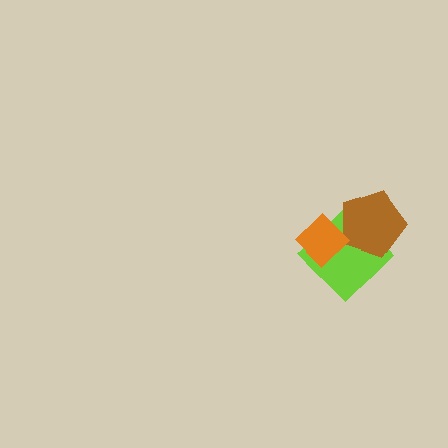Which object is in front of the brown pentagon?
The orange diamond is in front of the brown pentagon.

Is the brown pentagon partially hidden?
Yes, it is partially covered by another shape.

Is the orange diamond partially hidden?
No, no other shape covers it.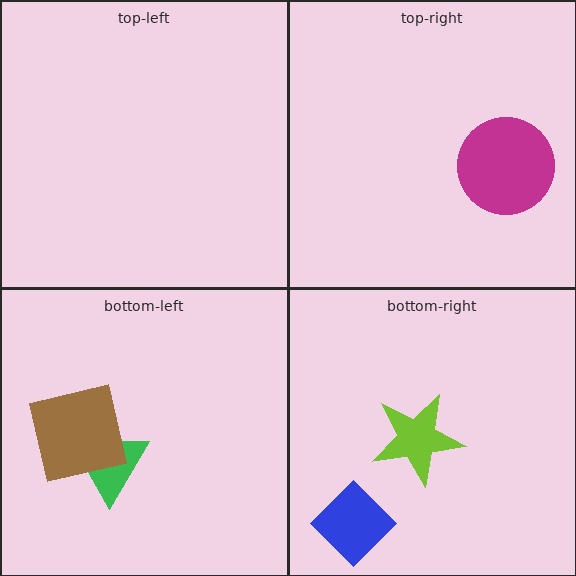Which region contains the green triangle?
The bottom-left region.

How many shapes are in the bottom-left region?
2.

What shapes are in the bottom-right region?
The blue diamond, the lime star.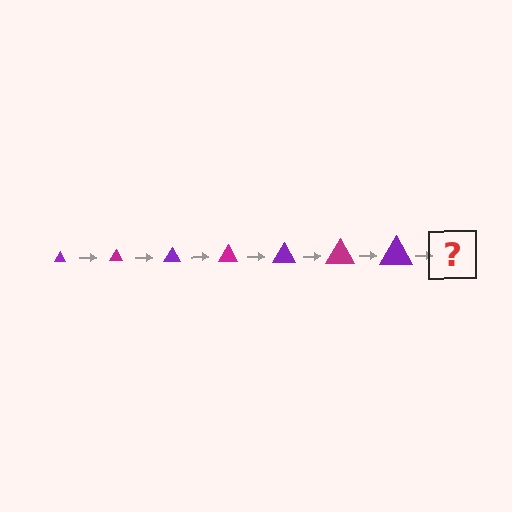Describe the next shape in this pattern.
It should be a magenta triangle, larger than the previous one.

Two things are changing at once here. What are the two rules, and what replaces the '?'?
The two rules are that the triangle grows larger each step and the color cycles through purple and magenta. The '?' should be a magenta triangle, larger than the previous one.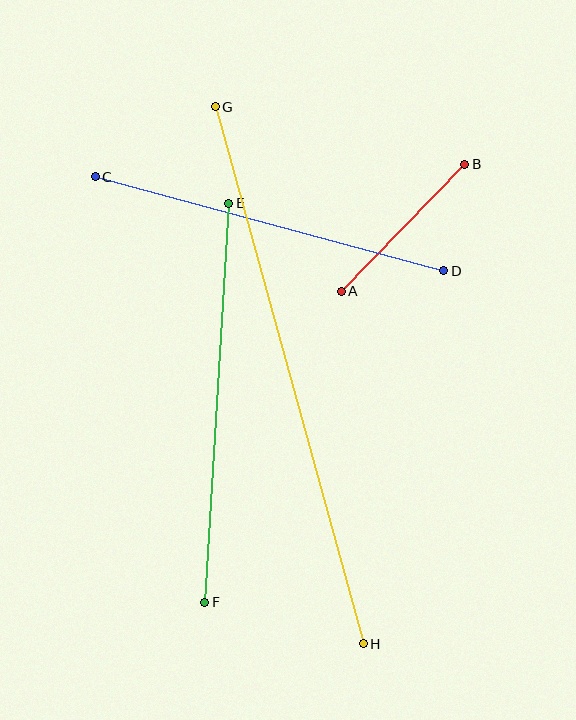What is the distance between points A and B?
The distance is approximately 177 pixels.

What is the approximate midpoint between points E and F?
The midpoint is at approximately (217, 403) pixels.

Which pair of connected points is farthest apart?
Points G and H are farthest apart.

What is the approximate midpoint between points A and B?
The midpoint is at approximately (403, 228) pixels.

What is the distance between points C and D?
The distance is approximately 361 pixels.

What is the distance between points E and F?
The distance is approximately 400 pixels.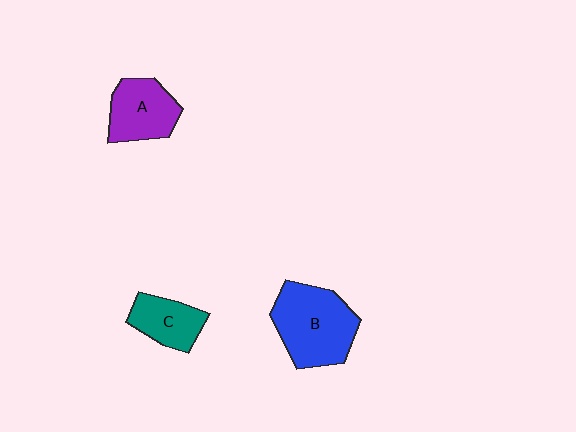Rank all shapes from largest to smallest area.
From largest to smallest: B (blue), A (purple), C (teal).